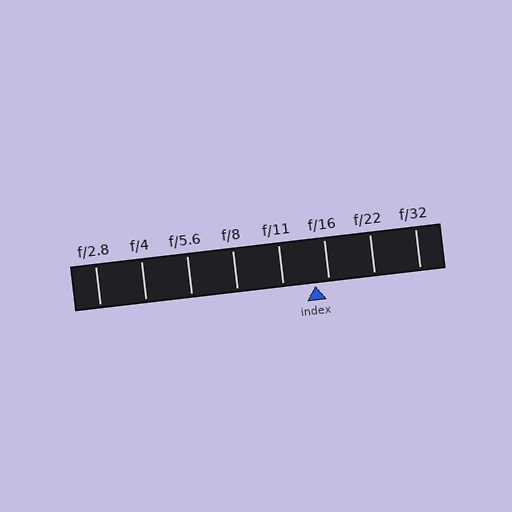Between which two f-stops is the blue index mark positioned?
The index mark is between f/11 and f/16.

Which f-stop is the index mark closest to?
The index mark is closest to f/16.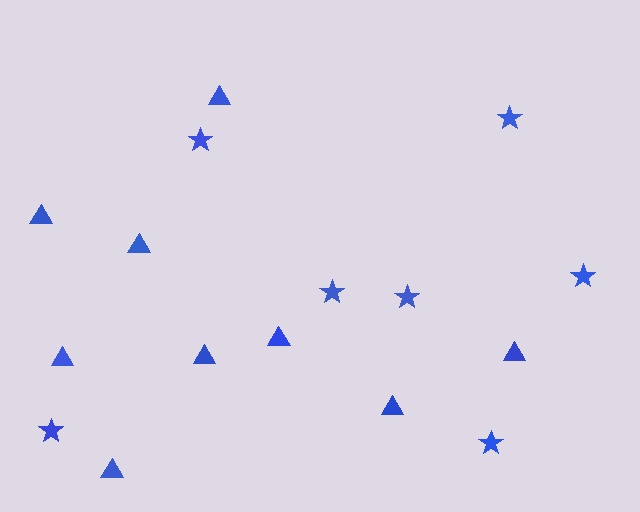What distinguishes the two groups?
There are 2 groups: one group of stars (7) and one group of triangles (9).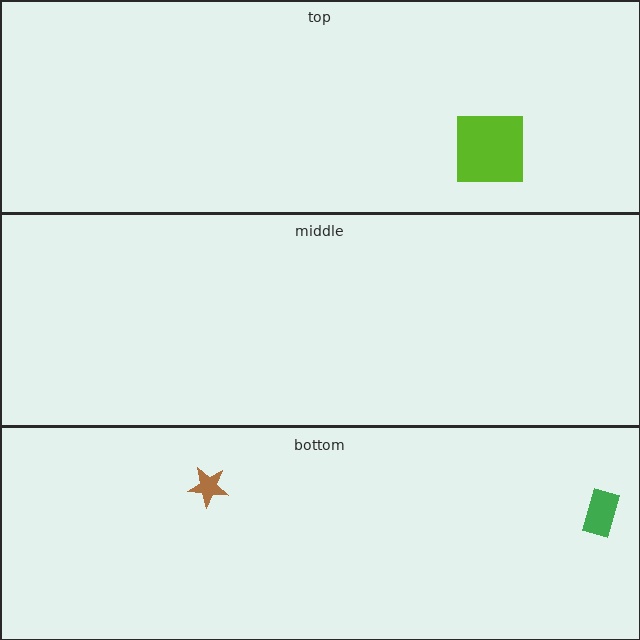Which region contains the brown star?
The bottom region.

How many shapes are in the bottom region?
2.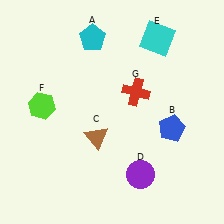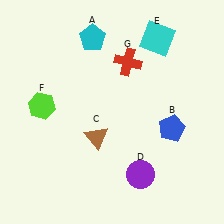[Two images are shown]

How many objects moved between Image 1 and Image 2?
1 object moved between the two images.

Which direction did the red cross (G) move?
The red cross (G) moved up.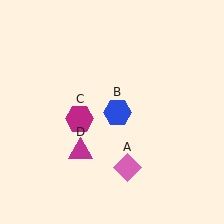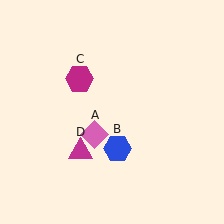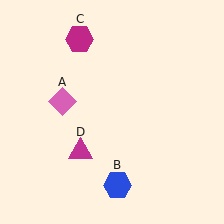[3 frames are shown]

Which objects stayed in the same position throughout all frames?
Magenta triangle (object D) remained stationary.